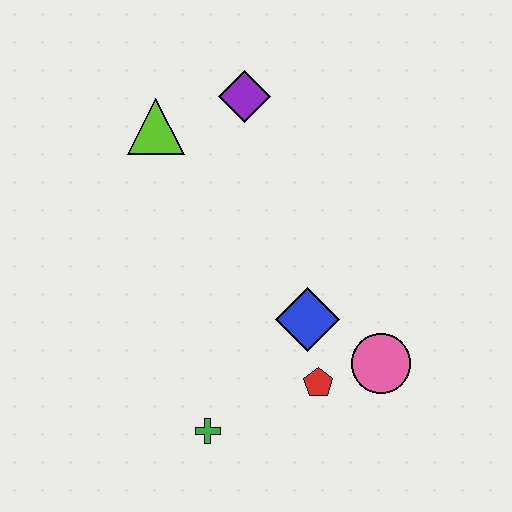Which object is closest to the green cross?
The red pentagon is closest to the green cross.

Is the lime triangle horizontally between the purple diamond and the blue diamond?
No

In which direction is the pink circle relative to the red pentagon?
The pink circle is to the right of the red pentagon.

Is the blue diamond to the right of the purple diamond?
Yes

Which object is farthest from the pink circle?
The lime triangle is farthest from the pink circle.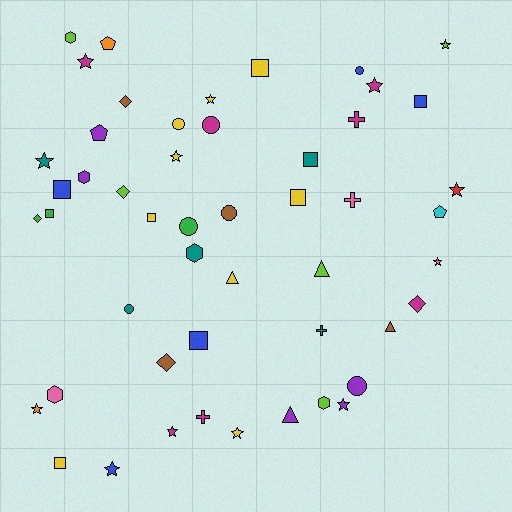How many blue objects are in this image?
There are 5 blue objects.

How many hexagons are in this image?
There are 5 hexagons.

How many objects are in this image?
There are 50 objects.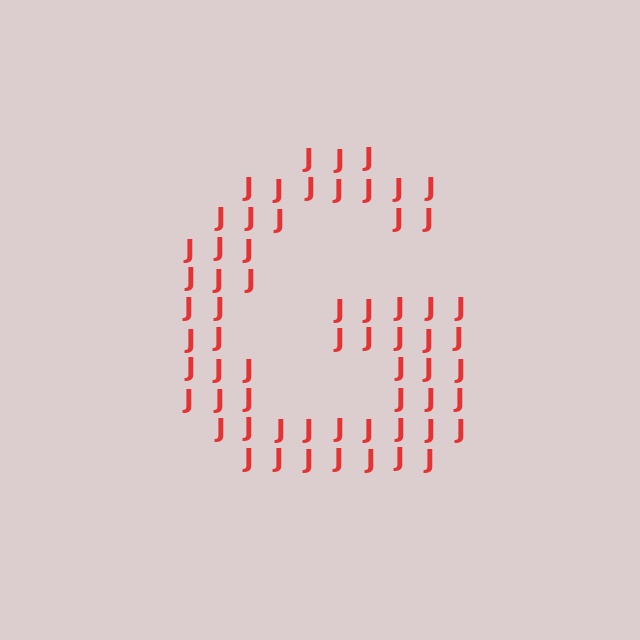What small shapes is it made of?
It is made of small letter J's.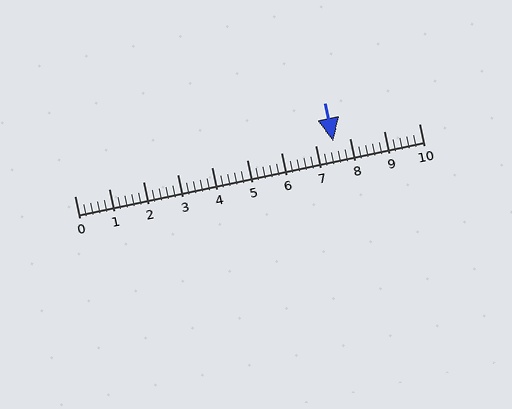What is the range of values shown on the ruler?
The ruler shows values from 0 to 10.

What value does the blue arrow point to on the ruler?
The blue arrow points to approximately 7.5.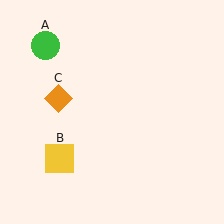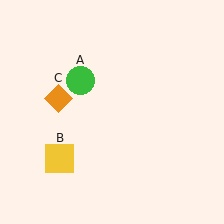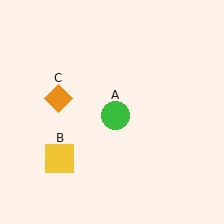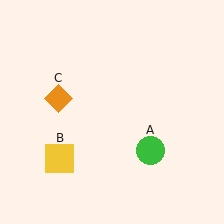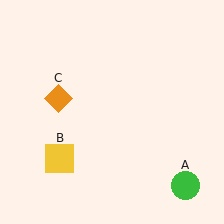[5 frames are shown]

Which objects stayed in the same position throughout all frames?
Yellow square (object B) and orange diamond (object C) remained stationary.